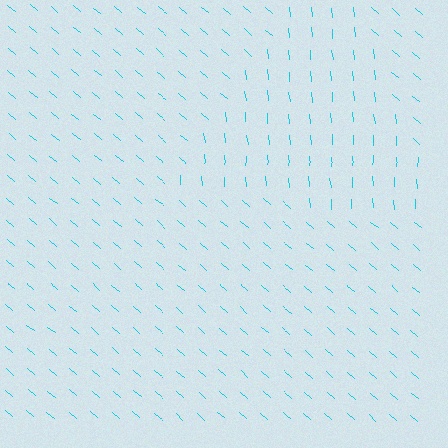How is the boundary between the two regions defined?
The boundary is defined purely by a change in line orientation (approximately 45 degrees difference). All lines are the same color and thickness.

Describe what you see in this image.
The image is filled with small cyan line segments. A triangle region in the image has lines oriented differently from the surrounding lines, creating a visible texture boundary.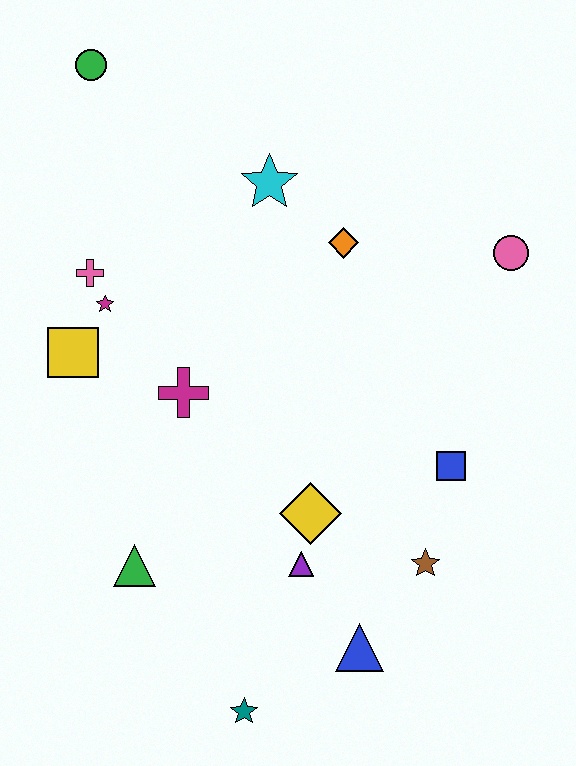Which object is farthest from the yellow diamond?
The green circle is farthest from the yellow diamond.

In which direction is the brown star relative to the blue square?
The brown star is below the blue square.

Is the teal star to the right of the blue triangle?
No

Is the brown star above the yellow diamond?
No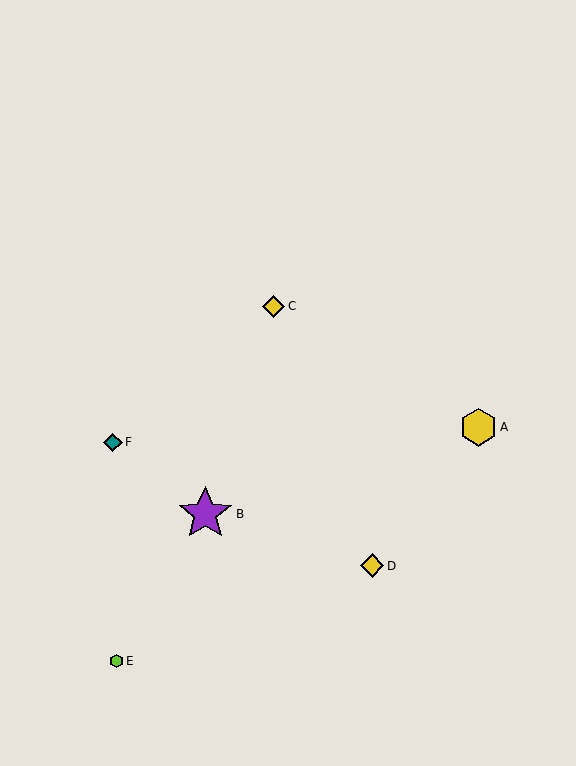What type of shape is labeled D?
Shape D is a yellow diamond.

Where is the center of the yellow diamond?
The center of the yellow diamond is at (274, 306).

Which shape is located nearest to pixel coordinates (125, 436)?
The teal diamond (labeled F) at (113, 442) is nearest to that location.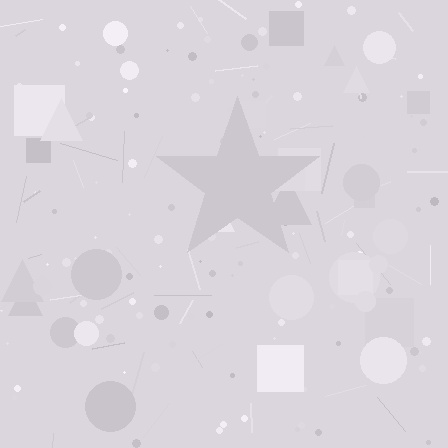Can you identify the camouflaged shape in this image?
The camouflaged shape is a star.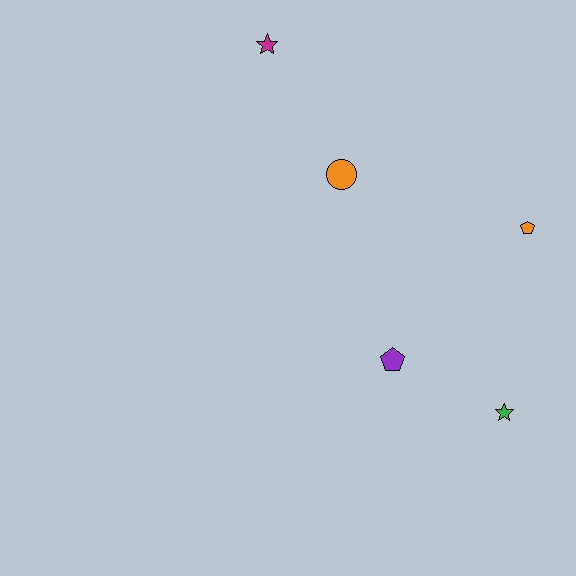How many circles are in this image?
There is 1 circle.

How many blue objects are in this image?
There are no blue objects.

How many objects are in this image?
There are 5 objects.